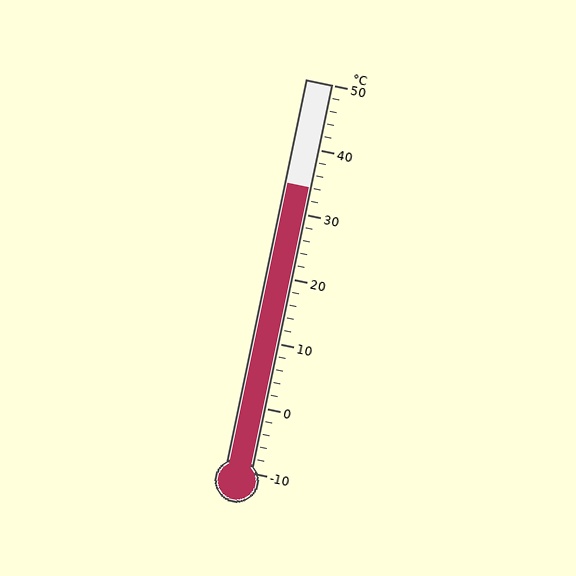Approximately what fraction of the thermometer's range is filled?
The thermometer is filled to approximately 75% of its range.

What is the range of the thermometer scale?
The thermometer scale ranges from -10°C to 50°C.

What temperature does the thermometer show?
The thermometer shows approximately 34°C.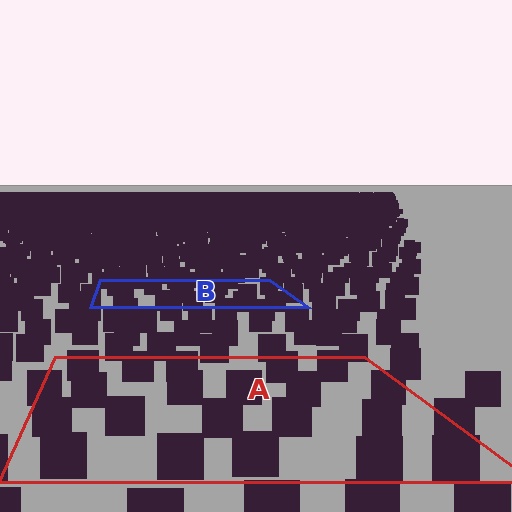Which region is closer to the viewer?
Region A is closer. The texture elements there are larger and more spread out.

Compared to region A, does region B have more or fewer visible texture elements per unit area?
Region B has more texture elements per unit area — they are packed more densely because it is farther away.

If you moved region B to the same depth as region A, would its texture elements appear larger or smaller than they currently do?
They would appear larger. At a closer depth, the same texture elements are projected at a bigger on-screen size.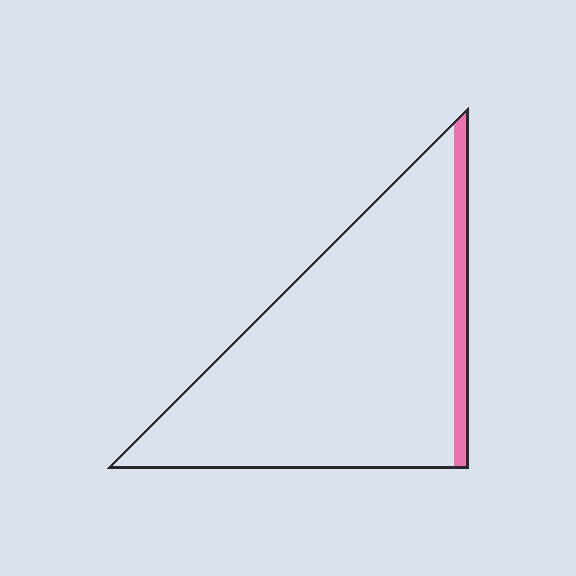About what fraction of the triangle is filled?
About one tenth (1/10).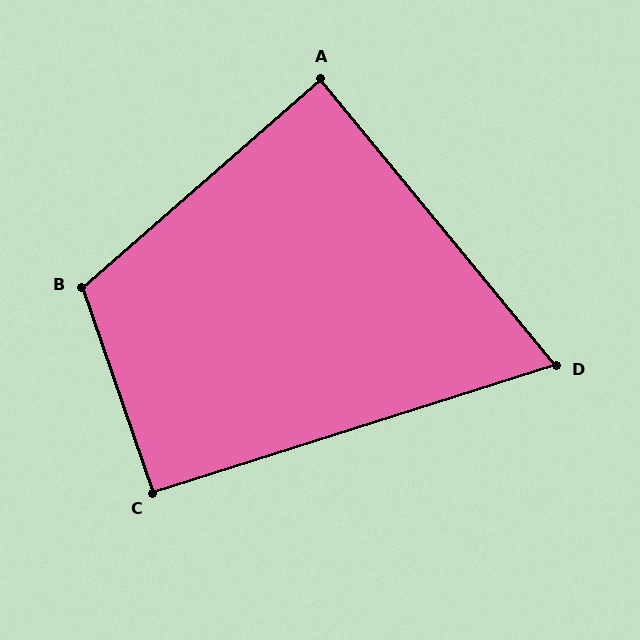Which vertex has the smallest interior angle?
D, at approximately 68 degrees.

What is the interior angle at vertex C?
Approximately 92 degrees (approximately right).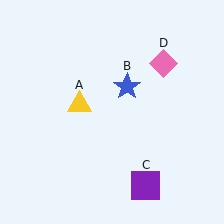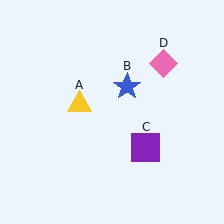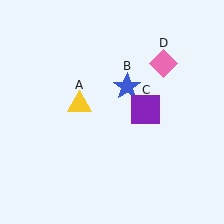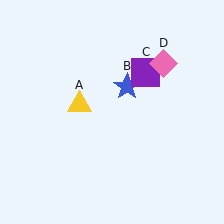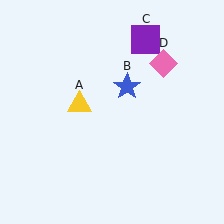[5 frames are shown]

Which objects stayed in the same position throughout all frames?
Yellow triangle (object A) and blue star (object B) and pink diamond (object D) remained stationary.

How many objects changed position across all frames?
1 object changed position: purple square (object C).